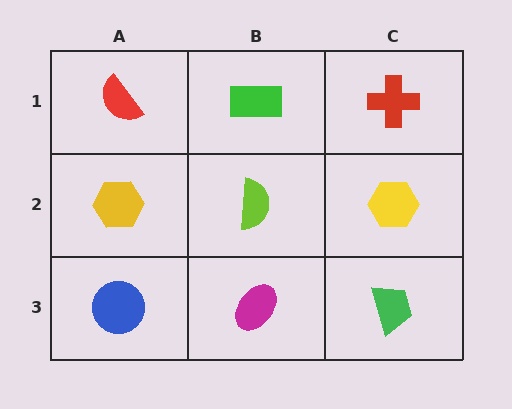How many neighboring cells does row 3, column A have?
2.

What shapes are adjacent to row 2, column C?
A red cross (row 1, column C), a green trapezoid (row 3, column C), a lime semicircle (row 2, column B).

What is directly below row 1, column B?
A lime semicircle.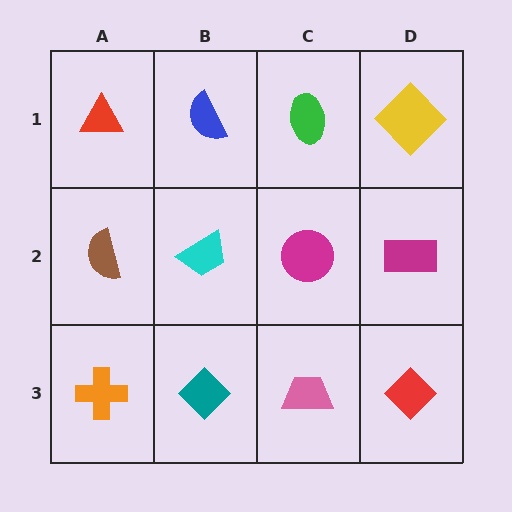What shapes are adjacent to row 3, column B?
A cyan trapezoid (row 2, column B), an orange cross (row 3, column A), a pink trapezoid (row 3, column C).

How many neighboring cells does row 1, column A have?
2.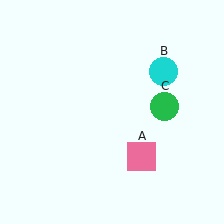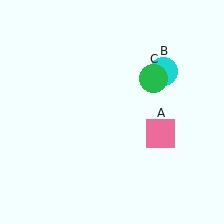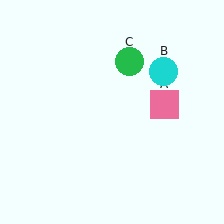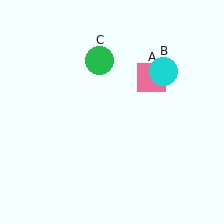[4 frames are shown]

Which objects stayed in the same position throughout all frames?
Cyan circle (object B) remained stationary.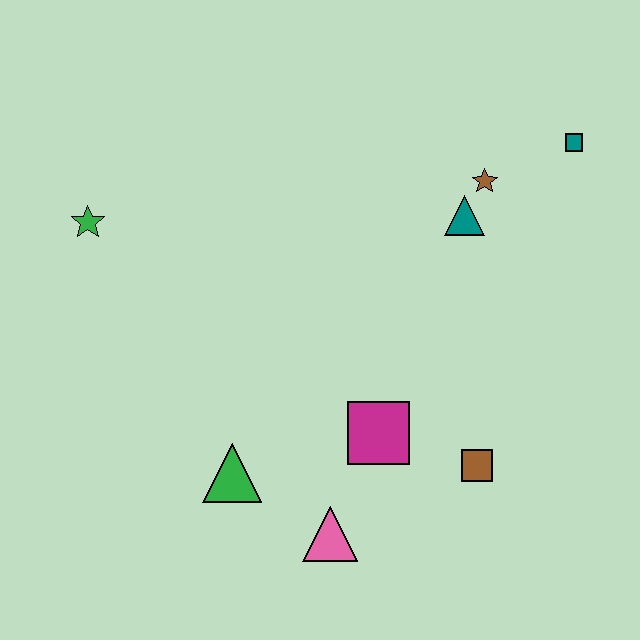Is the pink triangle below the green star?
Yes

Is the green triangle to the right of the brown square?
No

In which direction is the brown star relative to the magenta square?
The brown star is above the magenta square.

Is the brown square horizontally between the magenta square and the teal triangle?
No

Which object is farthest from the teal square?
The green star is farthest from the teal square.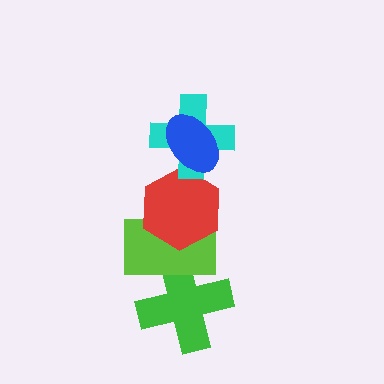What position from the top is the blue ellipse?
The blue ellipse is 1st from the top.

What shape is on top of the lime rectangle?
The red hexagon is on top of the lime rectangle.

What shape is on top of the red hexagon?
The cyan cross is on top of the red hexagon.